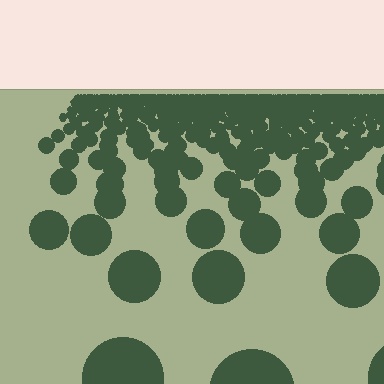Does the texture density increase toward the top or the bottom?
Density increases toward the top.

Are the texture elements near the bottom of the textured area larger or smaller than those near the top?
Larger. Near the bottom, elements are closer to the viewer and appear at a bigger on-screen size.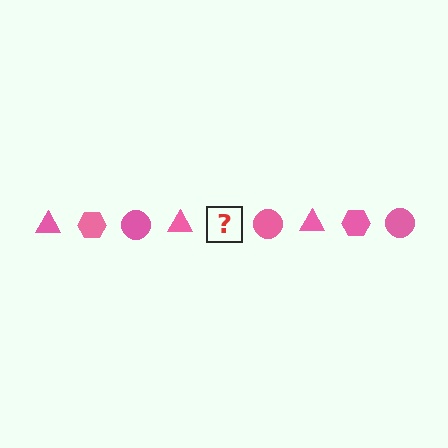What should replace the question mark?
The question mark should be replaced with a pink hexagon.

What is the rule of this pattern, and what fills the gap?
The rule is that the pattern cycles through triangle, hexagon, circle shapes in pink. The gap should be filled with a pink hexagon.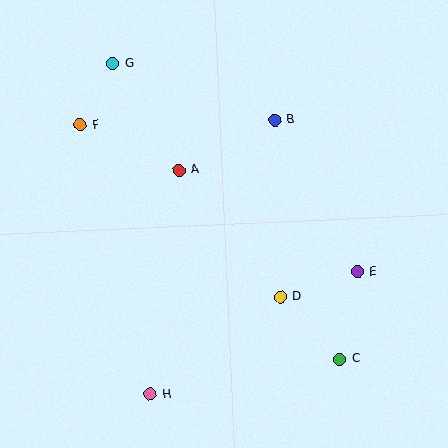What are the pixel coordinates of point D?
Point D is at (280, 297).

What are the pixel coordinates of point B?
Point B is at (275, 120).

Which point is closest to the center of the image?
Point A at (179, 170) is closest to the center.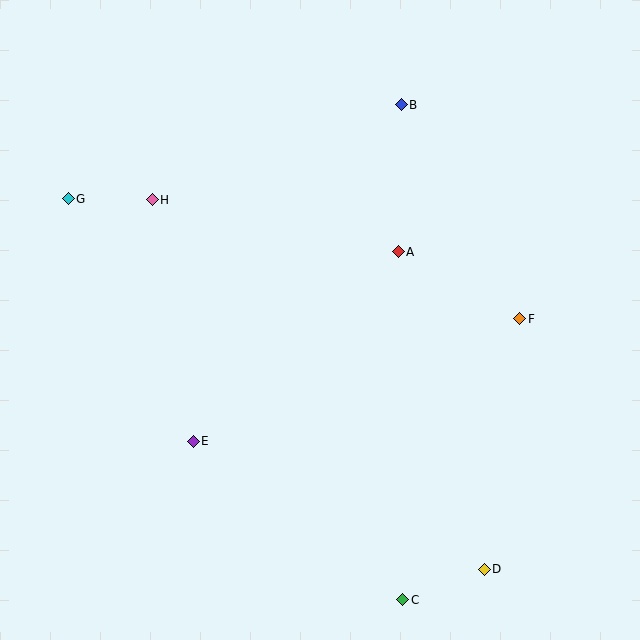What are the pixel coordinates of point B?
Point B is at (401, 105).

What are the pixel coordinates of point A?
Point A is at (398, 252).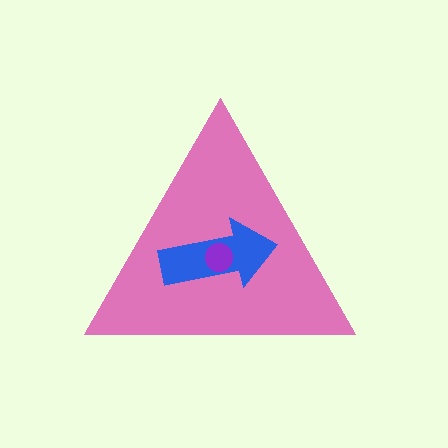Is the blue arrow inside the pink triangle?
Yes.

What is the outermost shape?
The pink triangle.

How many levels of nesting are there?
3.